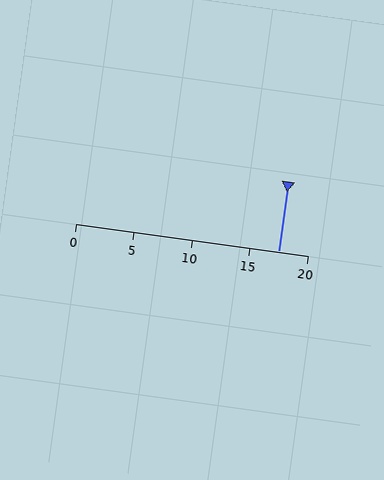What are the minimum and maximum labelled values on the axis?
The axis runs from 0 to 20.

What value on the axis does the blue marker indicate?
The marker indicates approximately 17.5.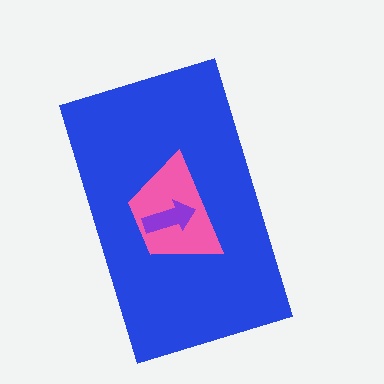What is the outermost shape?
The blue rectangle.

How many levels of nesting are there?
3.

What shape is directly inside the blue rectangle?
The pink trapezoid.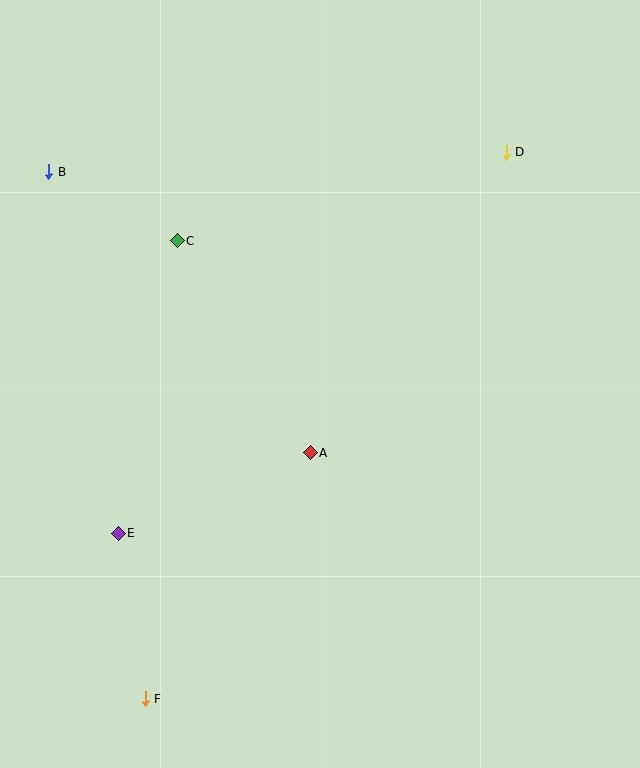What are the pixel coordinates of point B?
Point B is at (49, 172).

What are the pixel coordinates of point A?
Point A is at (310, 453).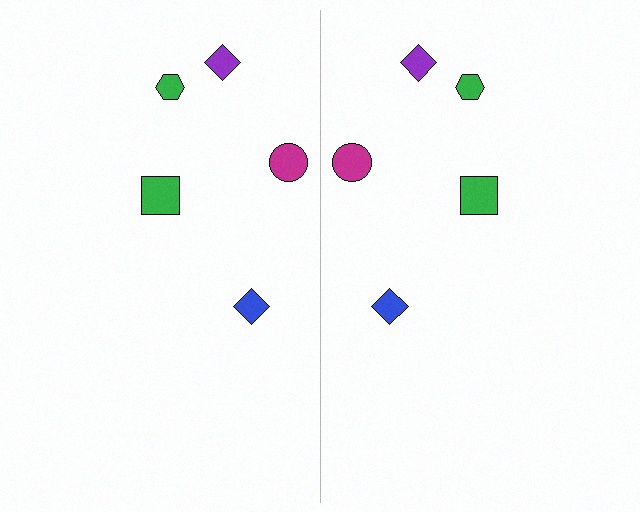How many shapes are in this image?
There are 10 shapes in this image.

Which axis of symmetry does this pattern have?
The pattern has a vertical axis of symmetry running through the center of the image.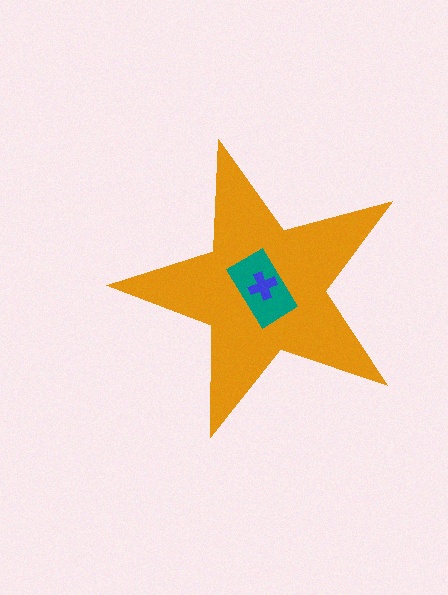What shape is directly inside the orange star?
The teal rectangle.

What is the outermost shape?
The orange star.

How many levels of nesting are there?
3.